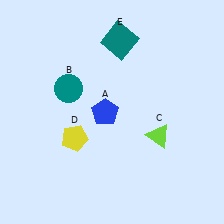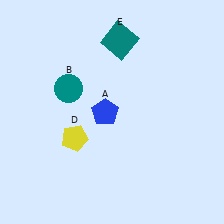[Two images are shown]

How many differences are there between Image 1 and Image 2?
There is 1 difference between the two images.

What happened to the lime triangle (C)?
The lime triangle (C) was removed in Image 2. It was in the bottom-right area of Image 1.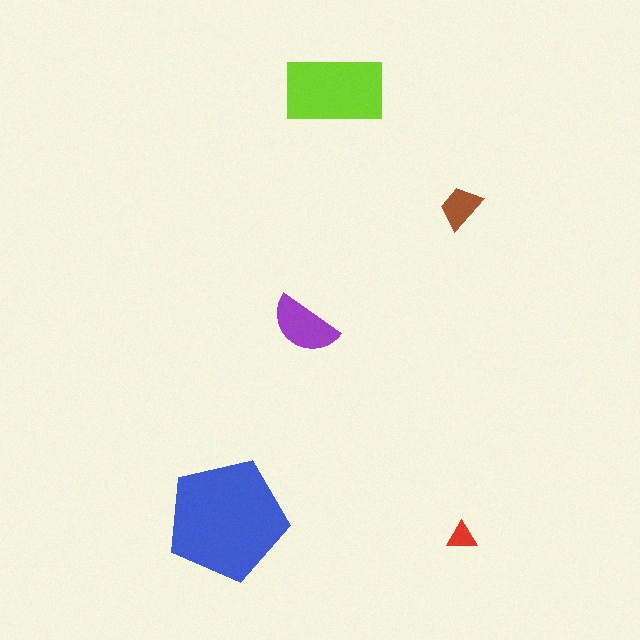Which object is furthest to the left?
The blue pentagon is leftmost.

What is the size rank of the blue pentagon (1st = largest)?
1st.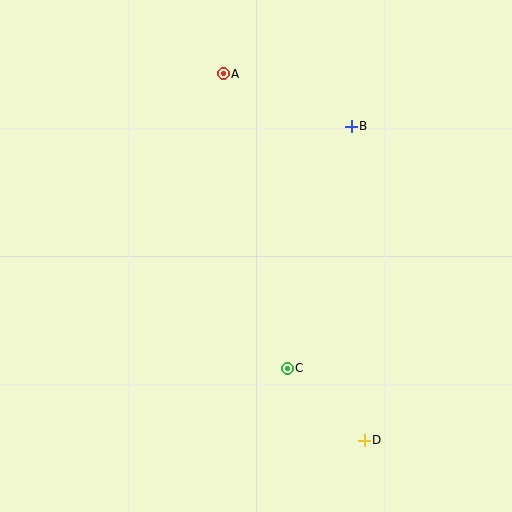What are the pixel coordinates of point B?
Point B is at (351, 126).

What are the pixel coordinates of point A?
Point A is at (223, 74).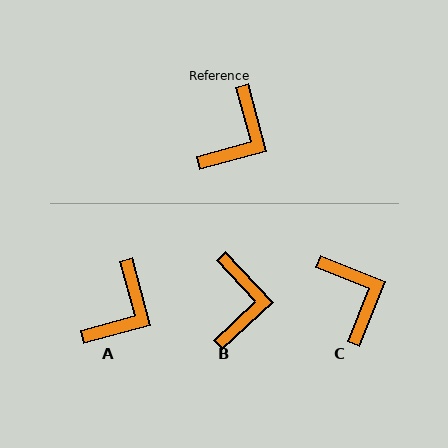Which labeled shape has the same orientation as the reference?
A.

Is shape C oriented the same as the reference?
No, it is off by about 53 degrees.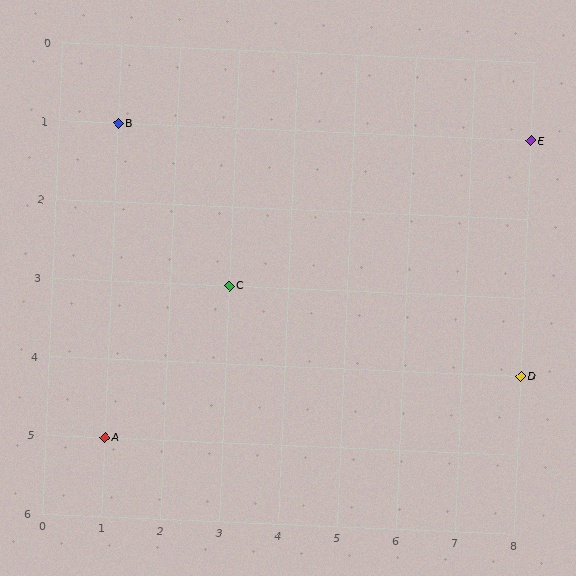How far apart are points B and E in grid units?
Points B and E are 7 columns apart.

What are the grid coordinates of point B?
Point B is at grid coordinates (1, 1).